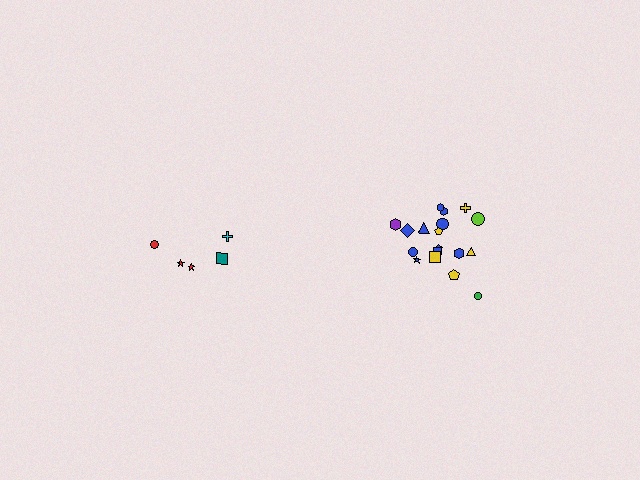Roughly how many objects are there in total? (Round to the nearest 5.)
Roughly 25 objects in total.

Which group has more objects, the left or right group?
The right group.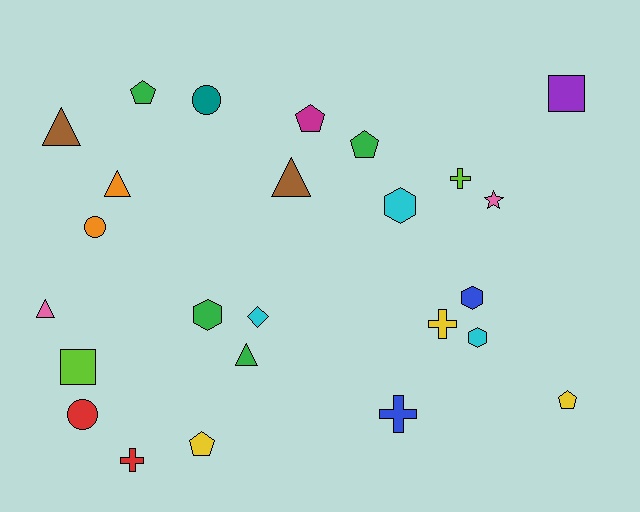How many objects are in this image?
There are 25 objects.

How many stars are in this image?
There is 1 star.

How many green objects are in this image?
There are 4 green objects.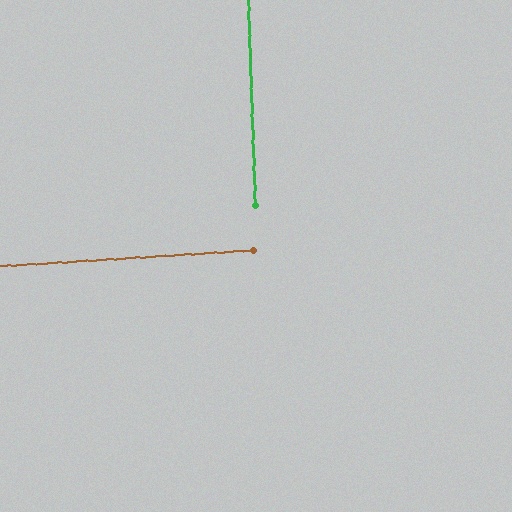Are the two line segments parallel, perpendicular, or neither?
Perpendicular — they meet at approximately 88°.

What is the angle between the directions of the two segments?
Approximately 88 degrees.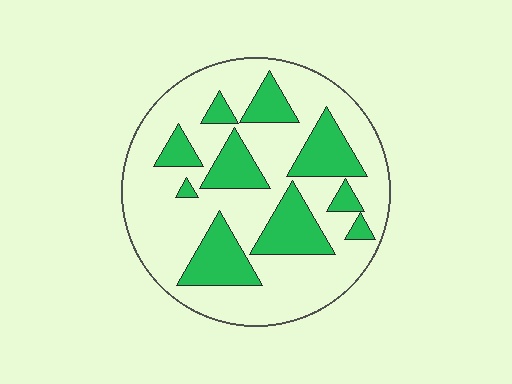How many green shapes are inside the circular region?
10.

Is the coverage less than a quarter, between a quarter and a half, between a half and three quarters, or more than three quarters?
Between a quarter and a half.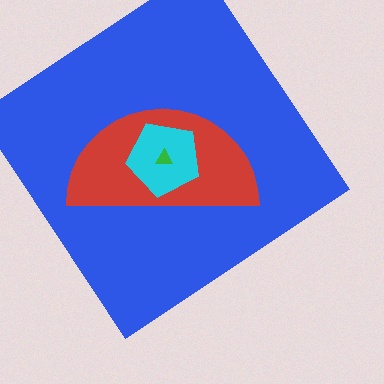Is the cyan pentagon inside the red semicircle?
Yes.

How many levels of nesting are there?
4.